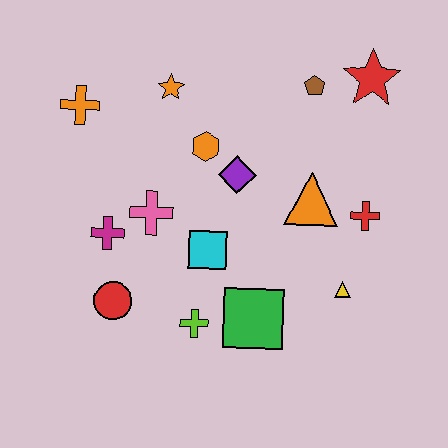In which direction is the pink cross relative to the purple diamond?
The pink cross is to the left of the purple diamond.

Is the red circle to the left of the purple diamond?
Yes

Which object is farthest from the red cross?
The orange cross is farthest from the red cross.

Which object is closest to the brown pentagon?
The red star is closest to the brown pentagon.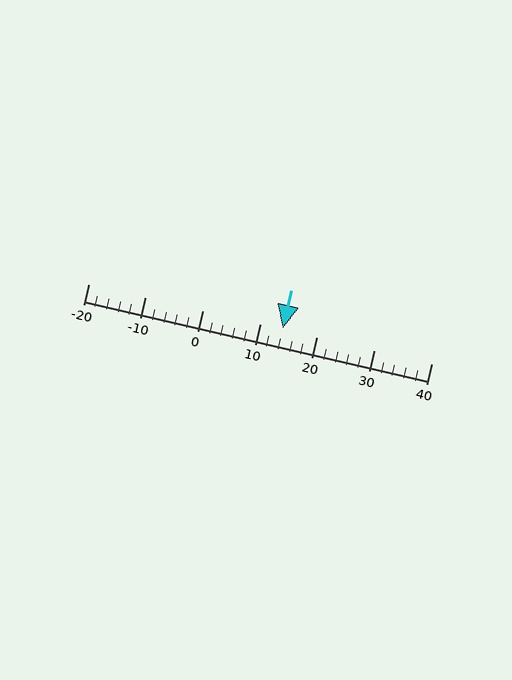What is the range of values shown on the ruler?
The ruler shows values from -20 to 40.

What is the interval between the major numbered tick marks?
The major tick marks are spaced 10 units apart.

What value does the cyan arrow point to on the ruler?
The cyan arrow points to approximately 14.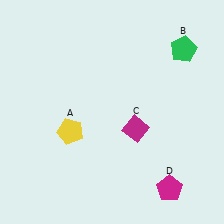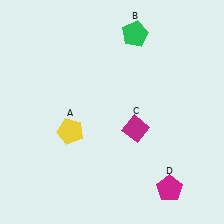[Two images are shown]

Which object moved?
The green pentagon (B) moved left.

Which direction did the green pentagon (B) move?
The green pentagon (B) moved left.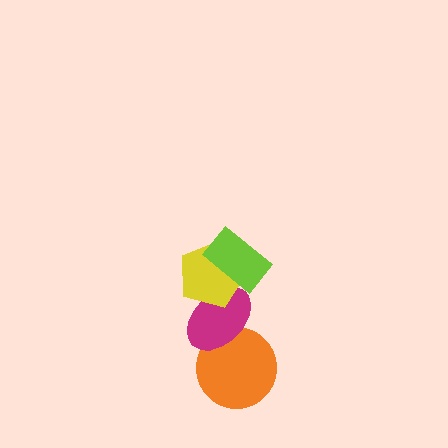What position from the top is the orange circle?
The orange circle is 4th from the top.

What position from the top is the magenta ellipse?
The magenta ellipse is 3rd from the top.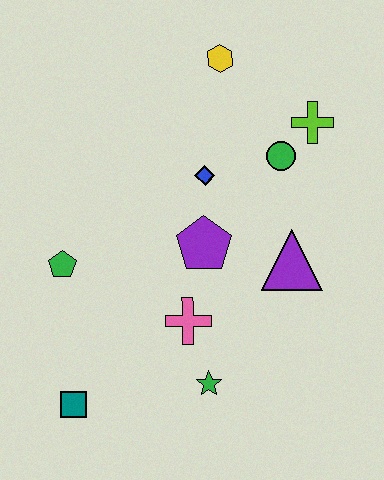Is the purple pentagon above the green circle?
No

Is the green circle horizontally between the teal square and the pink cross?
No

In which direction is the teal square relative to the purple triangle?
The teal square is to the left of the purple triangle.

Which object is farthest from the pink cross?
The yellow hexagon is farthest from the pink cross.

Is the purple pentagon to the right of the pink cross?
Yes